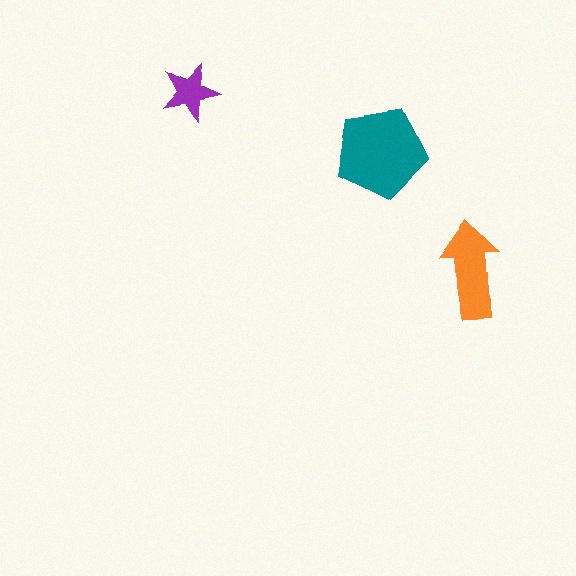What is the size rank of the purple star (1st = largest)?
3rd.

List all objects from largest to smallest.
The teal pentagon, the orange arrow, the purple star.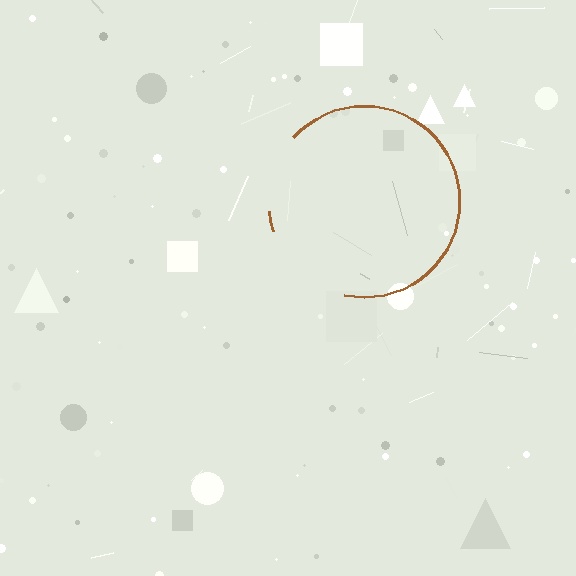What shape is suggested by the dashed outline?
The dashed outline suggests a circle.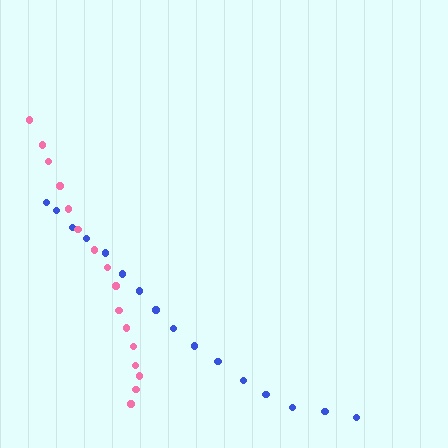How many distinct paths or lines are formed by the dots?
There are 2 distinct paths.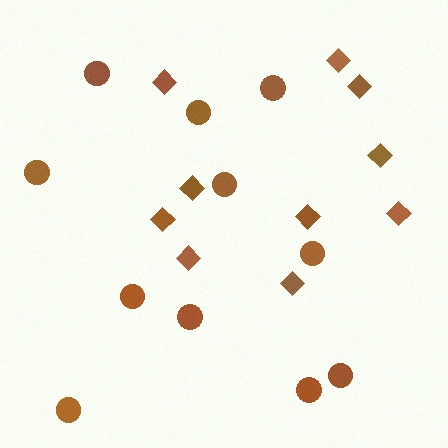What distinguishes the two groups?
There are 2 groups: one group of diamonds (10) and one group of circles (11).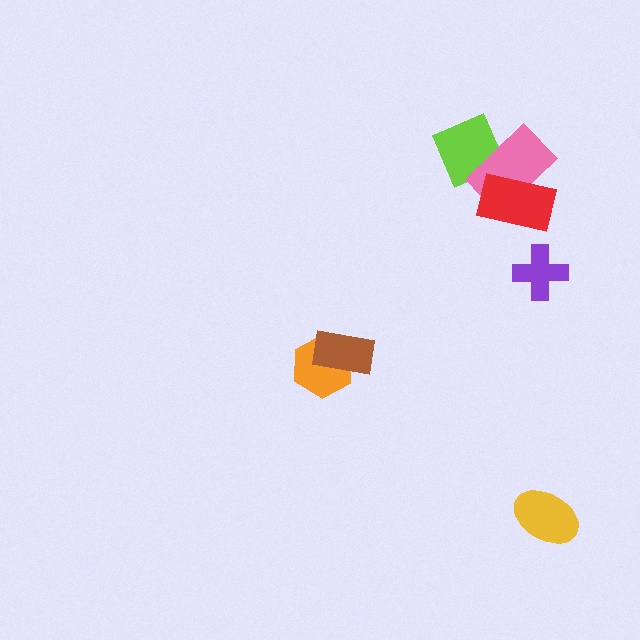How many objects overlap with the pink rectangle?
2 objects overlap with the pink rectangle.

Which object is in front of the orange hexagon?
The brown rectangle is in front of the orange hexagon.